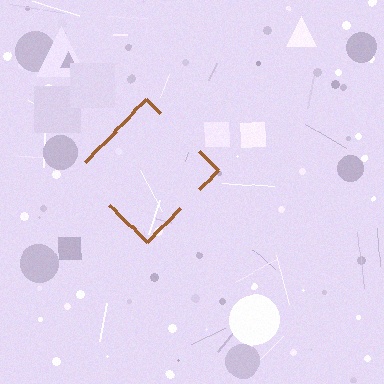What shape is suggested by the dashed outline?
The dashed outline suggests a diamond.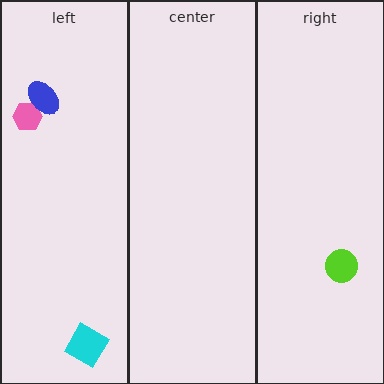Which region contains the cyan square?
The left region.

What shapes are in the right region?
The lime circle.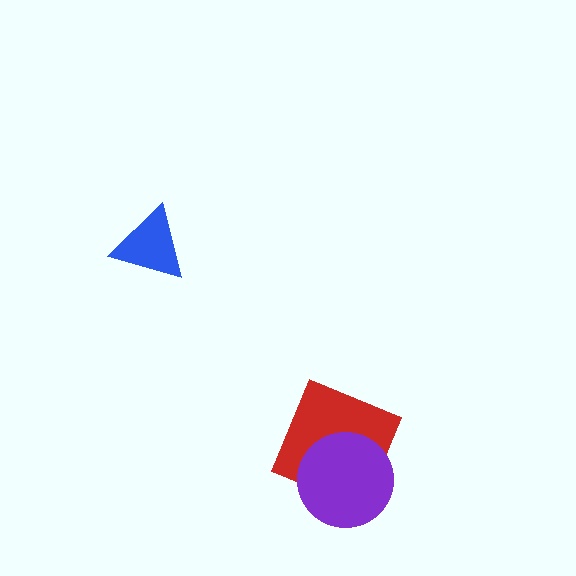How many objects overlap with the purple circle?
1 object overlaps with the purple circle.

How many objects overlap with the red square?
1 object overlaps with the red square.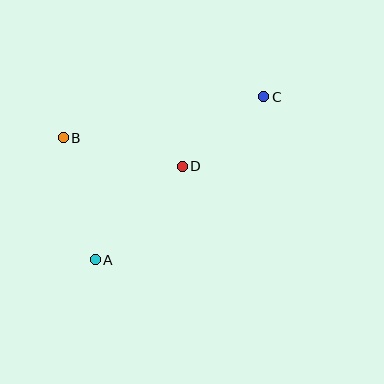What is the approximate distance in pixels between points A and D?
The distance between A and D is approximately 128 pixels.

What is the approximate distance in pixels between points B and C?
The distance between B and C is approximately 205 pixels.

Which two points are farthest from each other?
Points A and C are farthest from each other.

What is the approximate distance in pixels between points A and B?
The distance between A and B is approximately 126 pixels.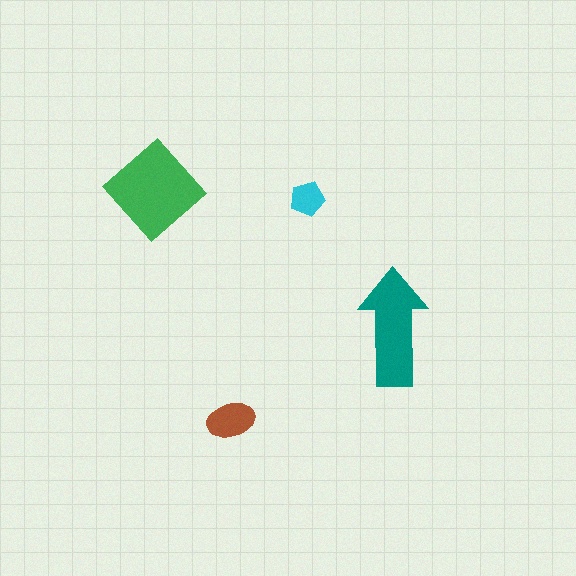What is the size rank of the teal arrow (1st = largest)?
2nd.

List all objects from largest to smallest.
The green diamond, the teal arrow, the brown ellipse, the cyan pentagon.